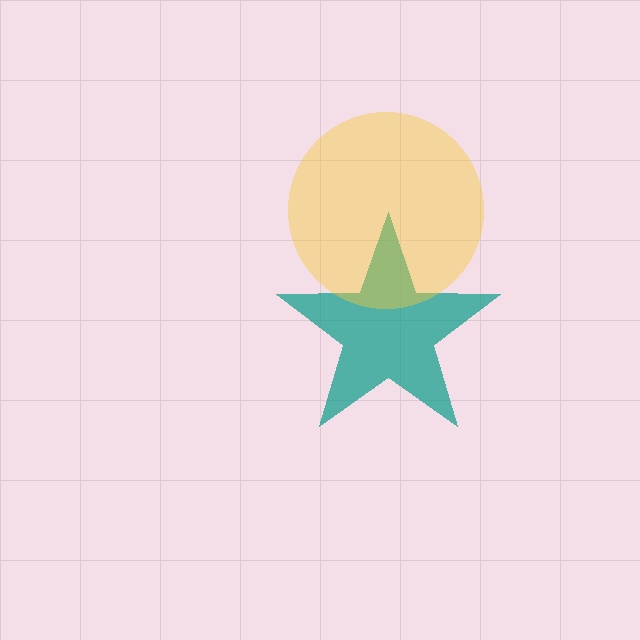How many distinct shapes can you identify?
There are 2 distinct shapes: a teal star, a yellow circle.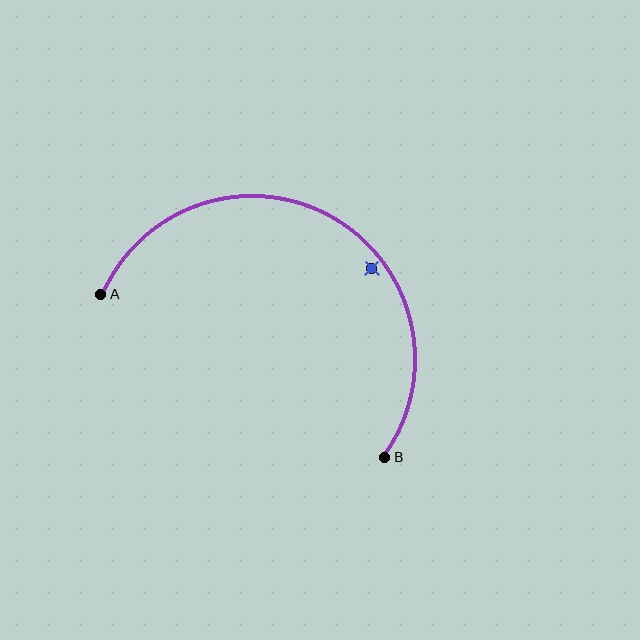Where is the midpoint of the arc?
The arc midpoint is the point on the curve farthest from the straight line joining A and B. It sits above that line.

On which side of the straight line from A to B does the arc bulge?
The arc bulges above the straight line connecting A and B.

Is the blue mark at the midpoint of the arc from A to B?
No — the blue mark does not lie on the arc at all. It sits slightly inside the curve.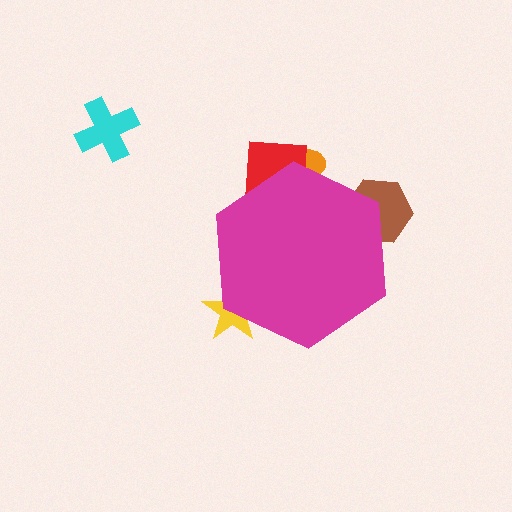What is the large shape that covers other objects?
A magenta hexagon.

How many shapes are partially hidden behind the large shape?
4 shapes are partially hidden.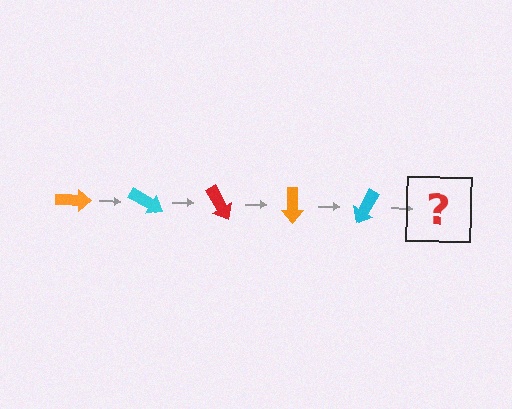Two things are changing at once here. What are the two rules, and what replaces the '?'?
The two rules are that it rotates 30 degrees each step and the color cycles through orange, cyan, and red. The '?' should be a red arrow, rotated 150 degrees from the start.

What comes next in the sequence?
The next element should be a red arrow, rotated 150 degrees from the start.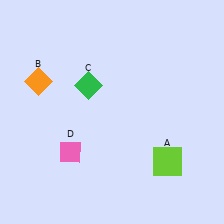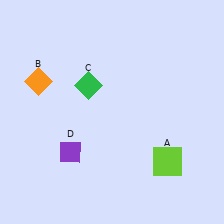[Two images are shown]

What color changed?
The diamond (D) changed from pink in Image 1 to purple in Image 2.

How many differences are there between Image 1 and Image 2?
There is 1 difference between the two images.